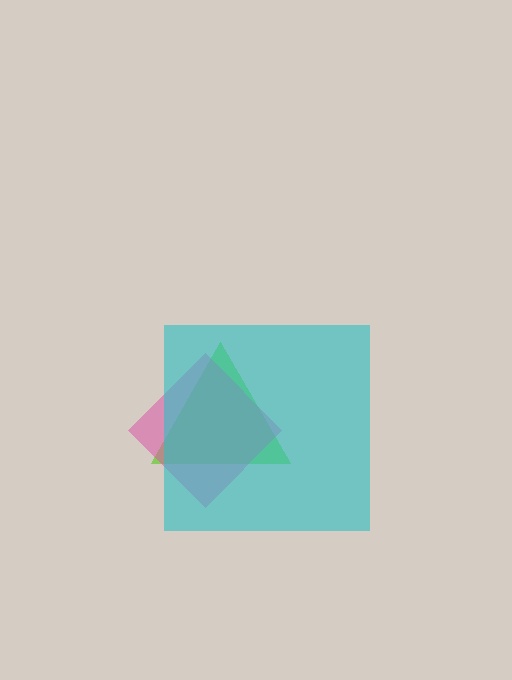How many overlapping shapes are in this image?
There are 3 overlapping shapes in the image.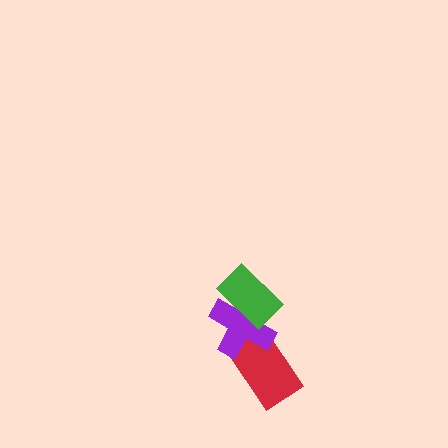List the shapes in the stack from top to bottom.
From top to bottom: the green rectangle, the purple cross, the red rectangle.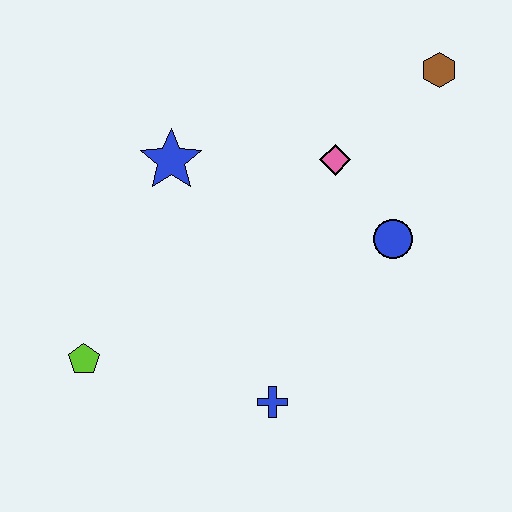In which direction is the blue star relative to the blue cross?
The blue star is above the blue cross.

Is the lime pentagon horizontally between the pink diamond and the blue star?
No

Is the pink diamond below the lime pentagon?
No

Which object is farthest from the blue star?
The brown hexagon is farthest from the blue star.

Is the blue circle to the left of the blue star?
No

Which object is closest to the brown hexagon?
The pink diamond is closest to the brown hexagon.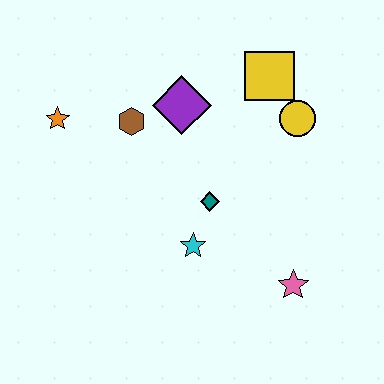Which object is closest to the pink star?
The cyan star is closest to the pink star.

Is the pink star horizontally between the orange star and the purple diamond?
No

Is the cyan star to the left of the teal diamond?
Yes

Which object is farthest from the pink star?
The orange star is farthest from the pink star.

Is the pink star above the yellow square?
No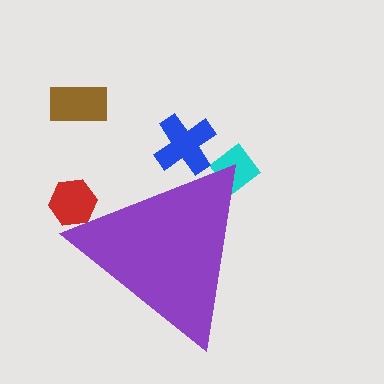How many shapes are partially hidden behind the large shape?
3 shapes are partially hidden.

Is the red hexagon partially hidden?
Yes, the red hexagon is partially hidden behind the purple triangle.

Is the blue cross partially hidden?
Yes, the blue cross is partially hidden behind the purple triangle.